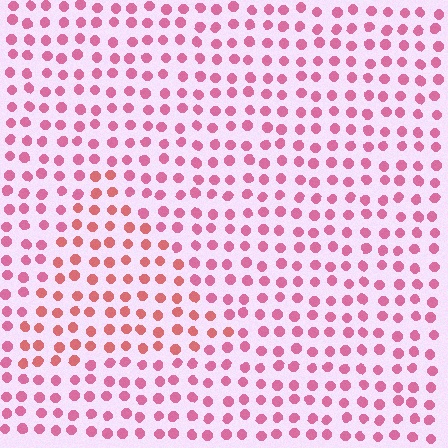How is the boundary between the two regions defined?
The boundary is defined purely by a slight shift in hue (about 25 degrees). Spacing, size, and orientation are identical on both sides.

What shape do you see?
I see a triangle.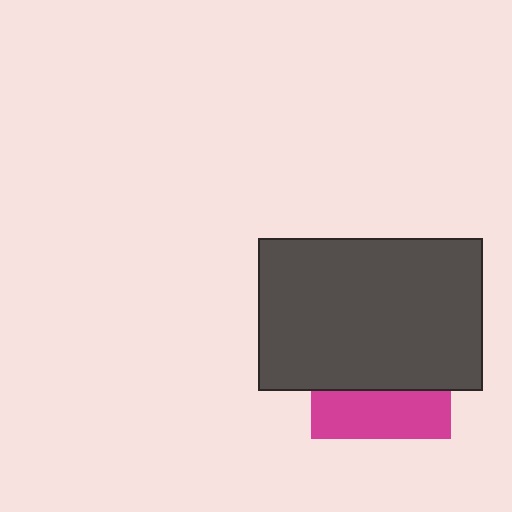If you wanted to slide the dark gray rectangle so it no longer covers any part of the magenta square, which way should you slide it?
Slide it up — that is the most direct way to separate the two shapes.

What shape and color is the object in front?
The object in front is a dark gray rectangle.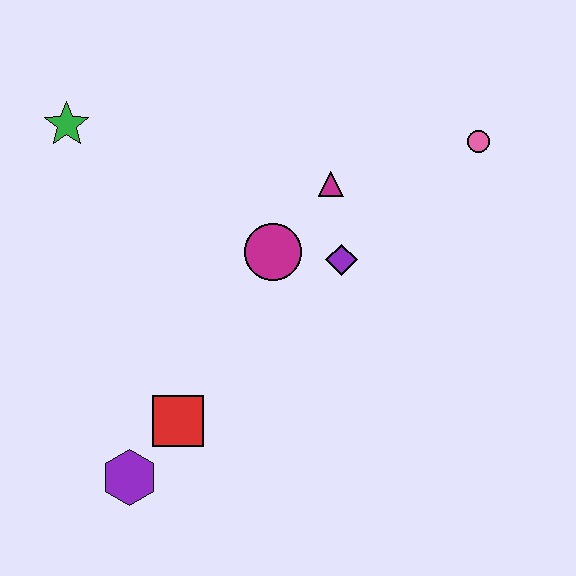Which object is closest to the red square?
The purple hexagon is closest to the red square.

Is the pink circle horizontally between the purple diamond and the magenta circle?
No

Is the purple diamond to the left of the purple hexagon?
No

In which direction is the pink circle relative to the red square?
The pink circle is to the right of the red square.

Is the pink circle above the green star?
No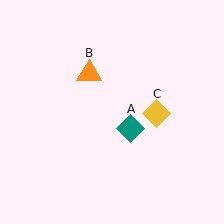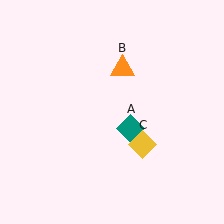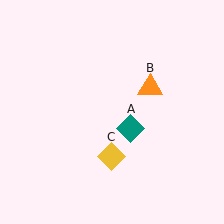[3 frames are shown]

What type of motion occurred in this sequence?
The orange triangle (object B), yellow diamond (object C) rotated clockwise around the center of the scene.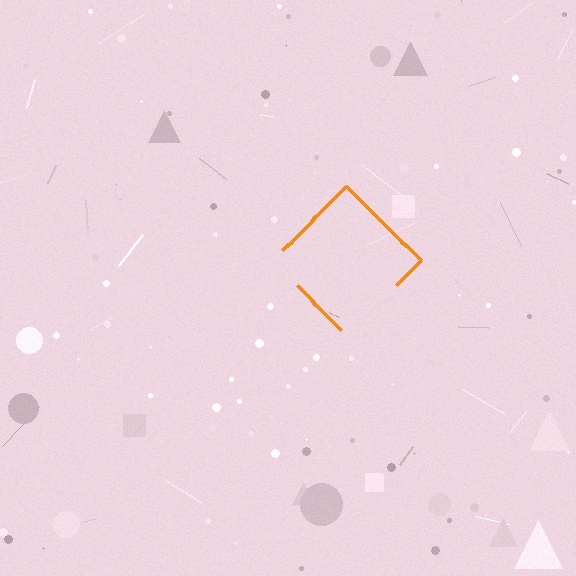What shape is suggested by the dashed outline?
The dashed outline suggests a diamond.